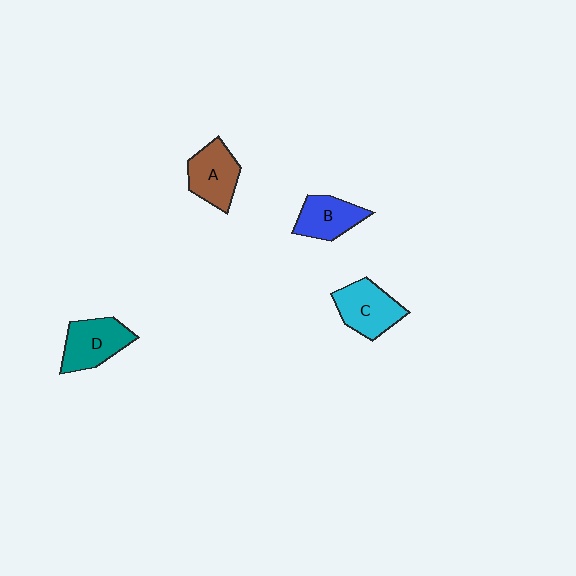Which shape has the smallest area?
Shape B (blue).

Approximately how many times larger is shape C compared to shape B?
Approximately 1.2 times.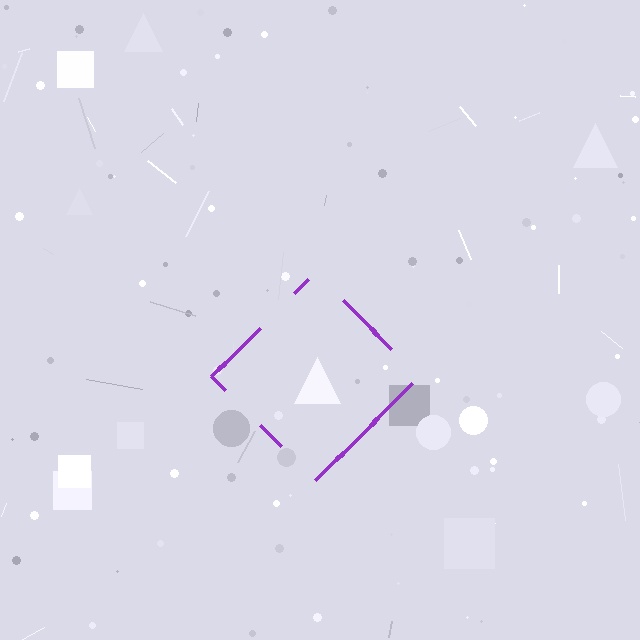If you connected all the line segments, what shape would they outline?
They would outline a diamond.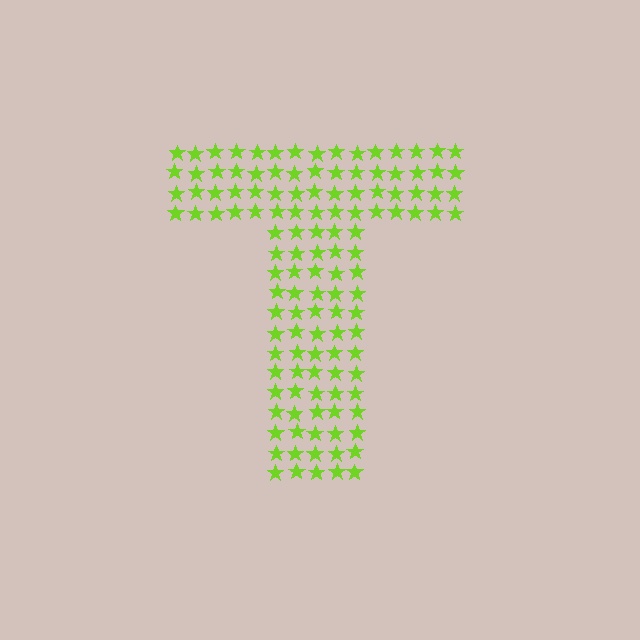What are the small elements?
The small elements are stars.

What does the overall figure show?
The overall figure shows the letter T.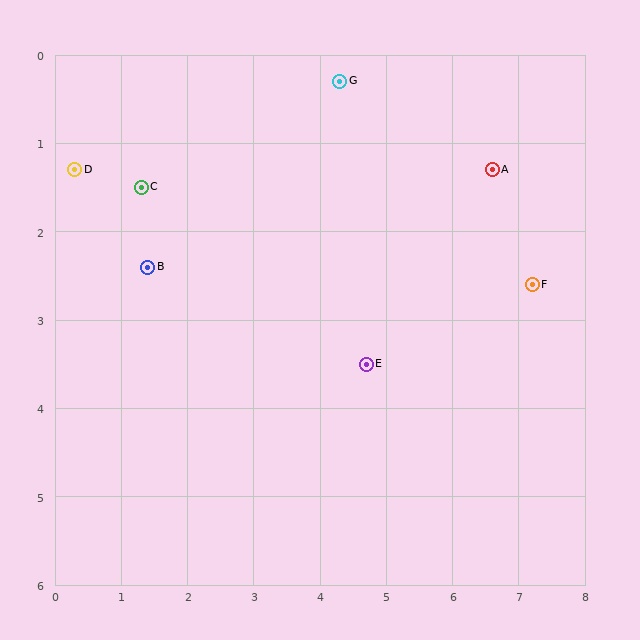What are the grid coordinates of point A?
Point A is at approximately (6.6, 1.3).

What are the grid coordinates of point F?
Point F is at approximately (7.2, 2.6).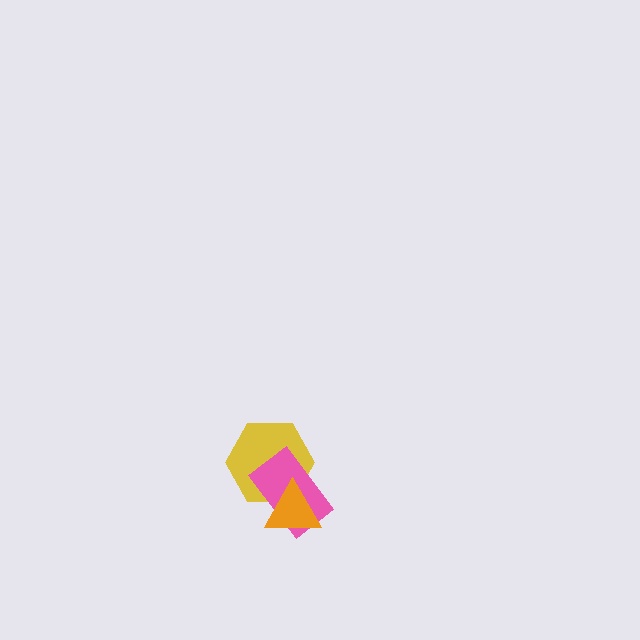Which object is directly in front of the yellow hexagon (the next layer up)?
The pink rectangle is directly in front of the yellow hexagon.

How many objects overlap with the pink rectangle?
2 objects overlap with the pink rectangle.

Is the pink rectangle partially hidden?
Yes, it is partially covered by another shape.